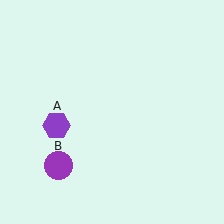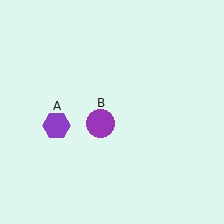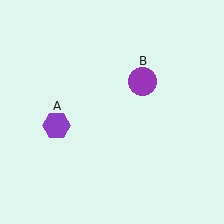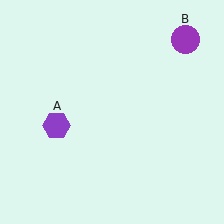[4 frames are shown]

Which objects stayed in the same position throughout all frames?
Purple hexagon (object A) remained stationary.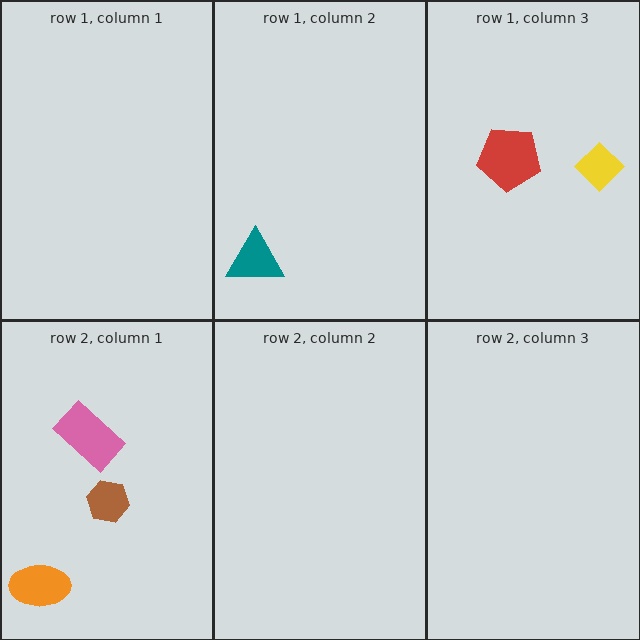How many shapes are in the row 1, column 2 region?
1.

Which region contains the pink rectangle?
The row 2, column 1 region.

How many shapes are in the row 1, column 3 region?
2.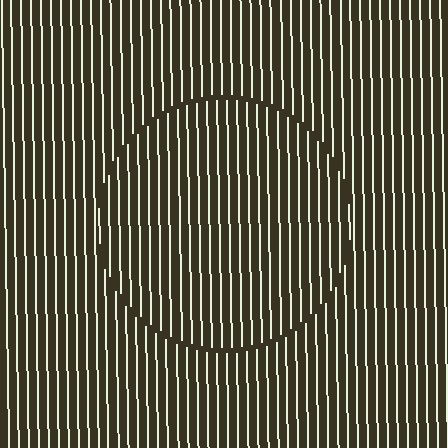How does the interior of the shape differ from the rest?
The interior of the shape contains the same grating, shifted by half a period — the contour is defined by the phase discontinuity where line-ends from the inner and outer gratings abut.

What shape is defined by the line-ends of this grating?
An illusory circle. The interior of the shape contains the same grating, shifted by half a period — the contour is defined by the phase discontinuity where line-ends from the inner and outer gratings abut.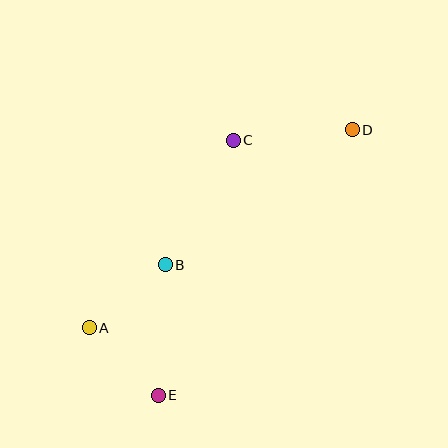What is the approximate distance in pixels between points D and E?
The distance between D and E is approximately 329 pixels.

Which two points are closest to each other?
Points A and E are closest to each other.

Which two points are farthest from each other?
Points A and D are farthest from each other.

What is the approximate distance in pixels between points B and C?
The distance between B and C is approximately 142 pixels.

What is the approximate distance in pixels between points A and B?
The distance between A and B is approximately 98 pixels.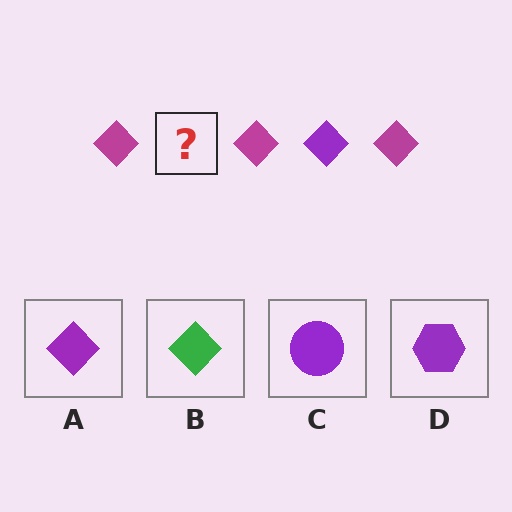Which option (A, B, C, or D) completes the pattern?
A.